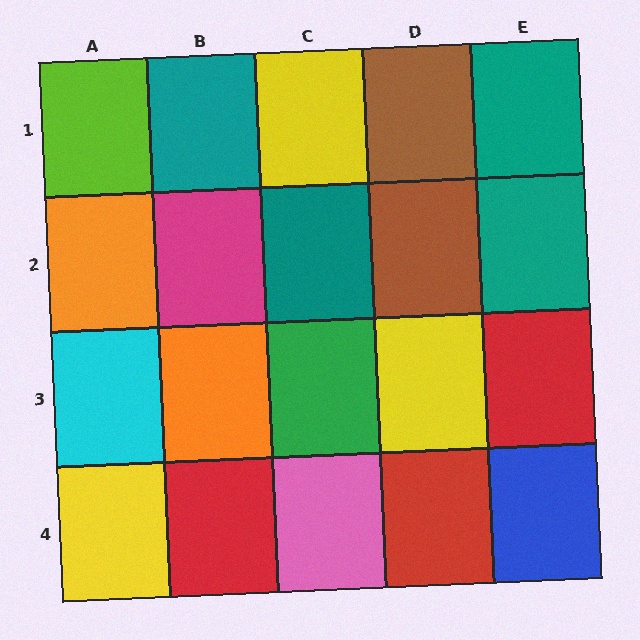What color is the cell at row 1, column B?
Teal.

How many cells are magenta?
1 cell is magenta.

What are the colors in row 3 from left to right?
Cyan, orange, green, yellow, red.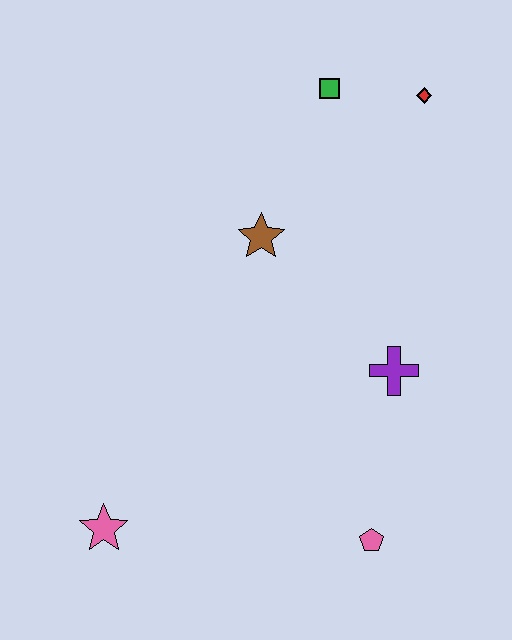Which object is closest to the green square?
The red diamond is closest to the green square.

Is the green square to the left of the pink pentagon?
Yes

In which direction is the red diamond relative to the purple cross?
The red diamond is above the purple cross.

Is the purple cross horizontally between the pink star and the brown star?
No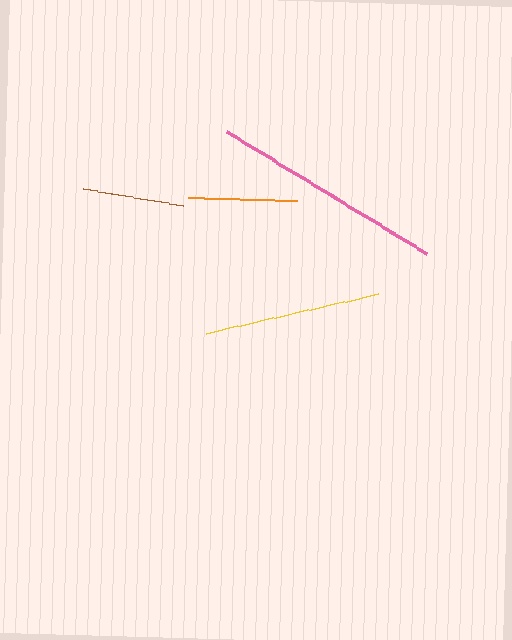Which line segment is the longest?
The pink line is the longest at approximately 234 pixels.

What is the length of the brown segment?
The brown segment is approximately 102 pixels long.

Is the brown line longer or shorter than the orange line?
The orange line is longer than the brown line.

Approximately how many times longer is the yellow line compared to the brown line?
The yellow line is approximately 1.7 times the length of the brown line.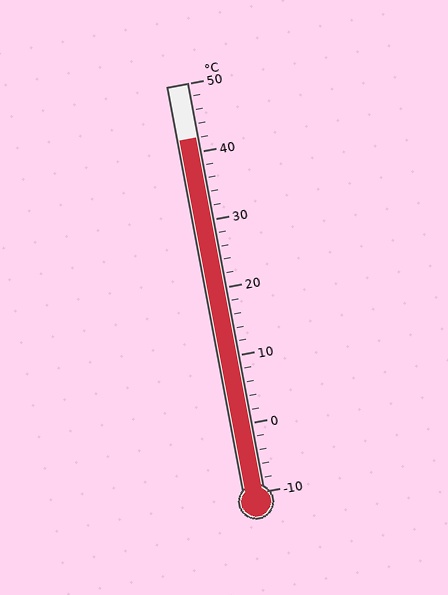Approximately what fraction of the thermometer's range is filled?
The thermometer is filled to approximately 85% of its range.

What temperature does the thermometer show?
The thermometer shows approximately 42°C.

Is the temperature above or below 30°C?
The temperature is above 30°C.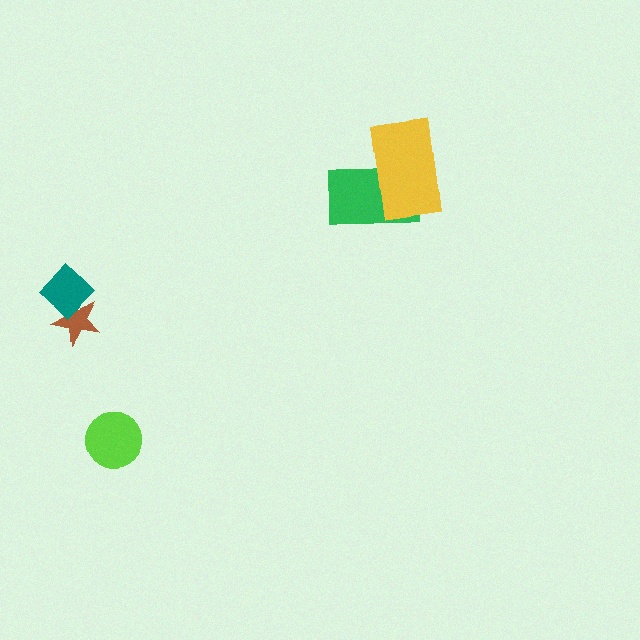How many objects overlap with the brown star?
1 object overlaps with the brown star.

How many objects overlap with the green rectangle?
1 object overlaps with the green rectangle.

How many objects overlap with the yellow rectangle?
1 object overlaps with the yellow rectangle.